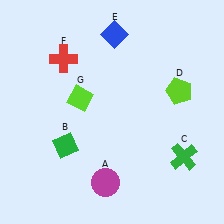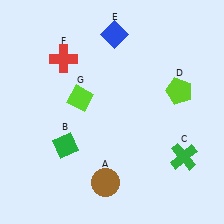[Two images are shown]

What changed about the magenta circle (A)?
In Image 1, A is magenta. In Image 2, it changed to brown.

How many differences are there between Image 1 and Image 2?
There is 1 difference between the two images.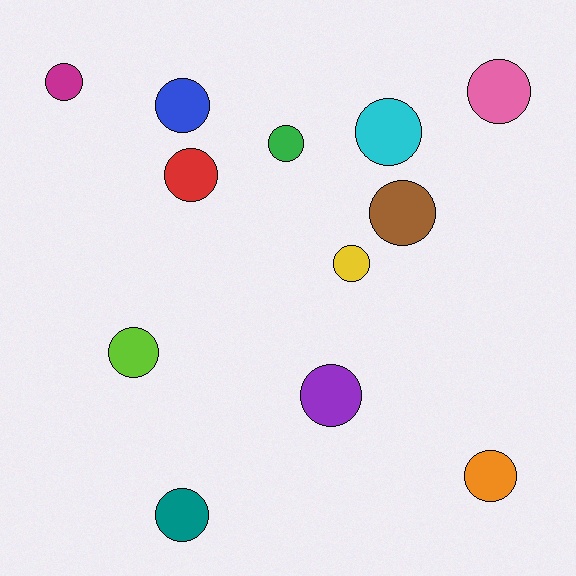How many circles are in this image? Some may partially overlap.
There are 12 circles.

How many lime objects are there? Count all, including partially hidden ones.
There is 1 lime object.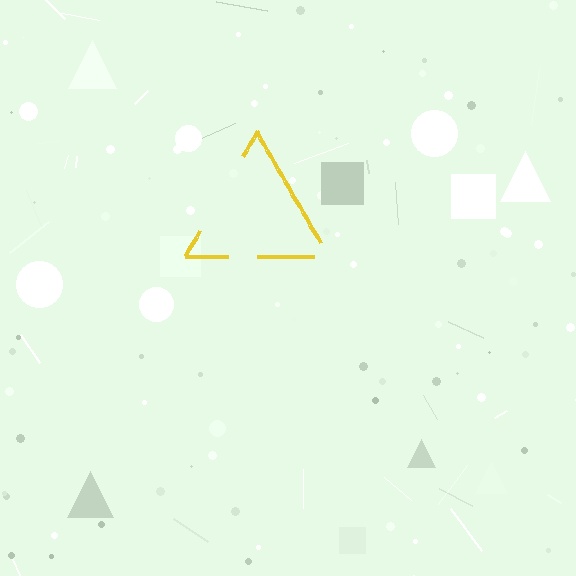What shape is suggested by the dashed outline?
The dashed outline suggests a triangle.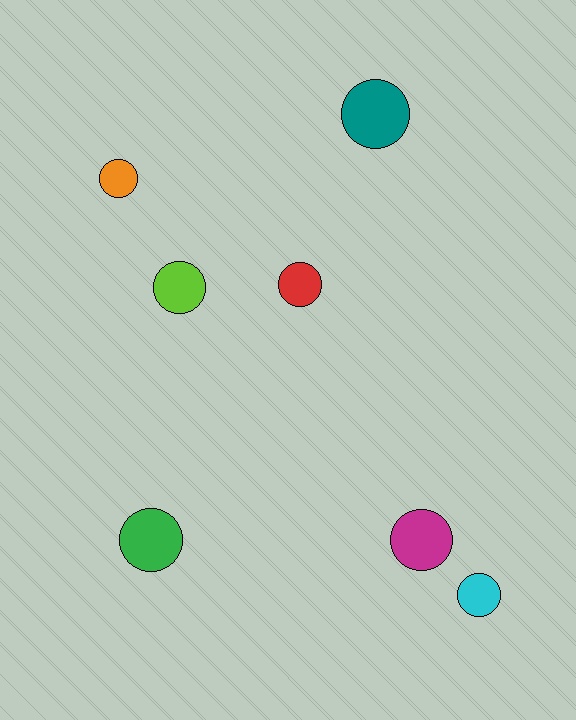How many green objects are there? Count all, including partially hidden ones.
There is 1 green object.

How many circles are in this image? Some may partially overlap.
There are 7 circles.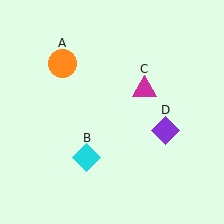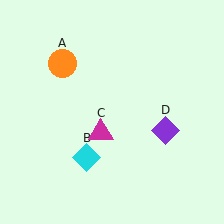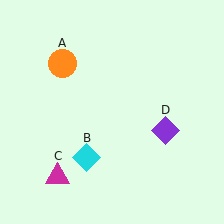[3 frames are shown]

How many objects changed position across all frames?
1 object changed position: magenta triangle (object C).